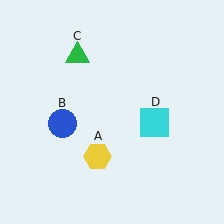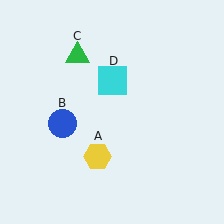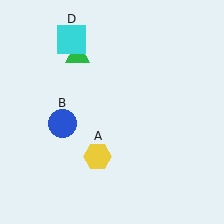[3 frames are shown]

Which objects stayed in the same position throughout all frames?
Yellow hexagon (object A) and blue circle (object B) and green triangle (object C) remained stationary.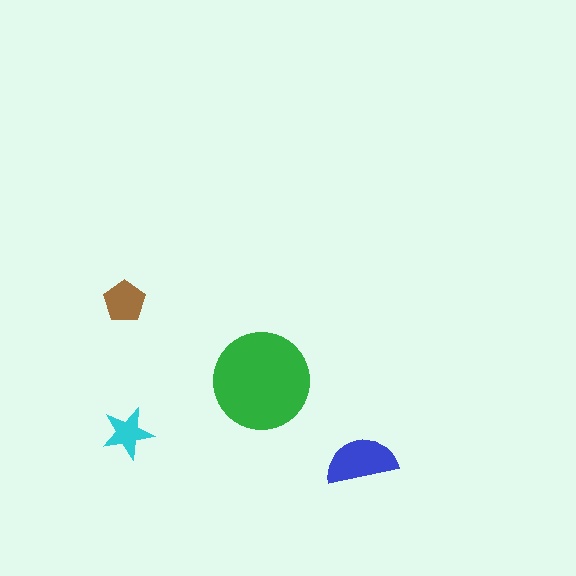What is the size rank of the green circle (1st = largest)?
1st.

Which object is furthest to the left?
The brown pentagon is leftmost.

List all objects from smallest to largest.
The cyan star, the brown pentagon, the blue semicircle, the green circle.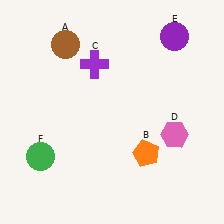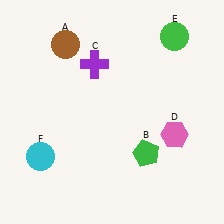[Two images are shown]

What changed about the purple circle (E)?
In Image 1, E is purple. In Image 2, it changed to green.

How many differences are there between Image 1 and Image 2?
There are 3 differences between the two images.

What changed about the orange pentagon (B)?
In Image 1, B is orange. In Image 2, it changed to green.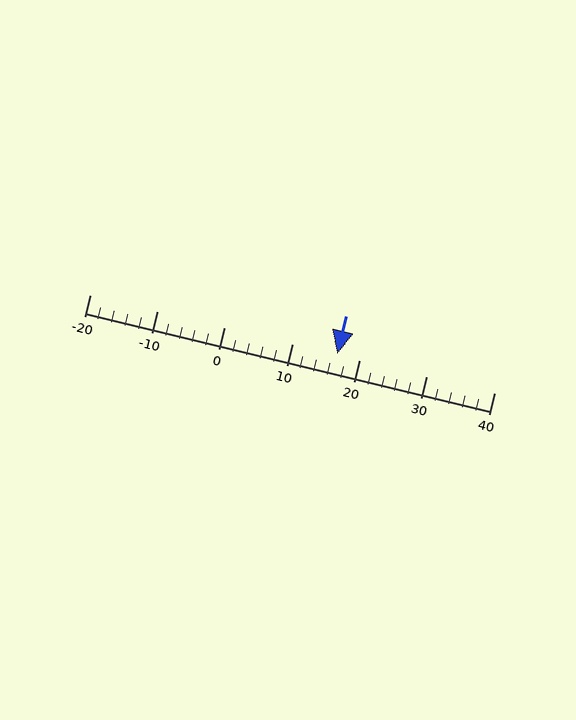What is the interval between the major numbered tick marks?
The major tick marks are spaced 10 units apart.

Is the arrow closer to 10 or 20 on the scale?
The arrow is closer to 20.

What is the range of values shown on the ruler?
The ruler shows values from -20 to 40.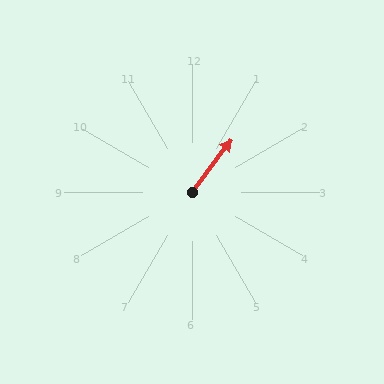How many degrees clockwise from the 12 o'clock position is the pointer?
Approximately 37 degrees.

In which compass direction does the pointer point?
Northeast.